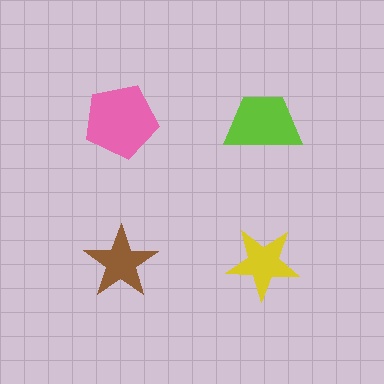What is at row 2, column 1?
A brown star.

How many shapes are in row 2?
2 shapes.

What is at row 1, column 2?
A lime trapezoid.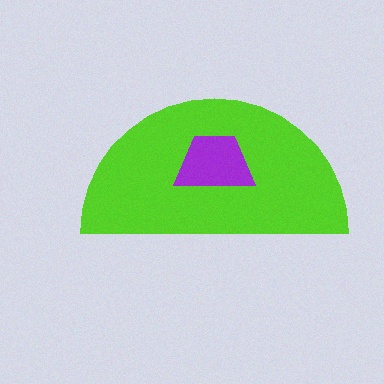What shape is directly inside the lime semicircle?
The purple trapezoid.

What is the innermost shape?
The purple trapezoid.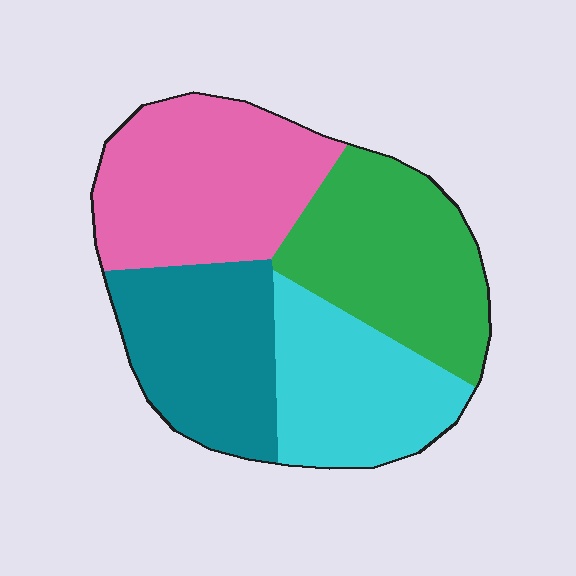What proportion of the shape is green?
Green takes up about one quarter (1/4) of the shape.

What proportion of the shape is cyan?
Cyan covers 22% of the shape.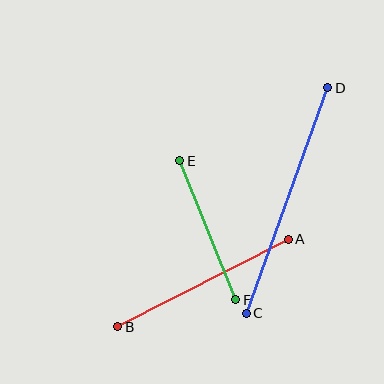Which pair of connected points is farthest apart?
Points C and D are farthest apart.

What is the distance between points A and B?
The distance is approximately 192 pixels.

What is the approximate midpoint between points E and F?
The midpoint is at approximately (208, 230) pixels.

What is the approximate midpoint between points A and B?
The midpoint is at approximately (203, 283) pixels.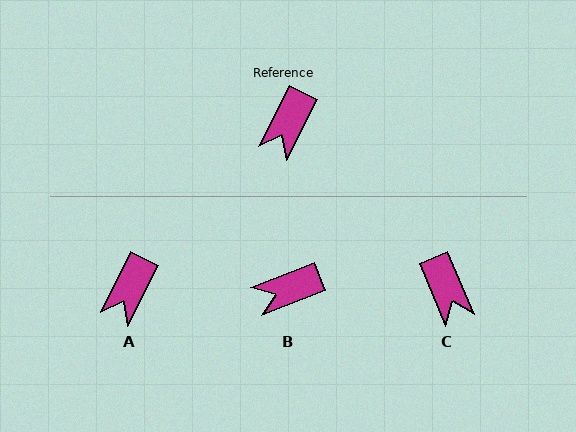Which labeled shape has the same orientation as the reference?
A.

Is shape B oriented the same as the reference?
No, it is off by about 42 degrees.